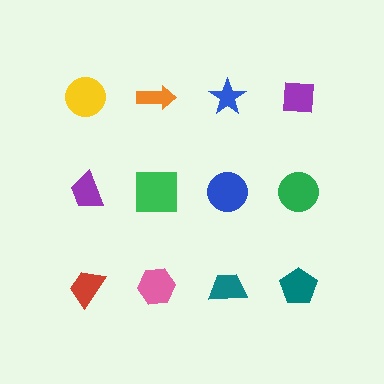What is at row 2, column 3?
A blue circle.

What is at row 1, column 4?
A purple square.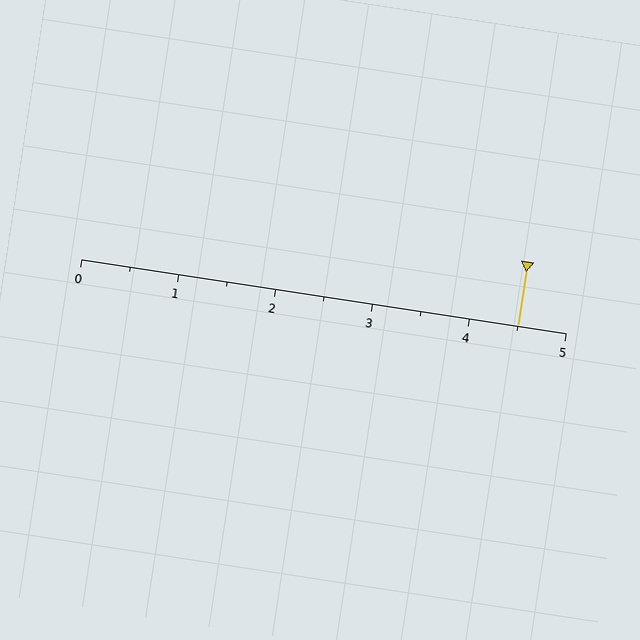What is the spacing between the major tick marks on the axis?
The major ticks are spaced 1 apart.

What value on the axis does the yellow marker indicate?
The marker indicates approximately 4.5.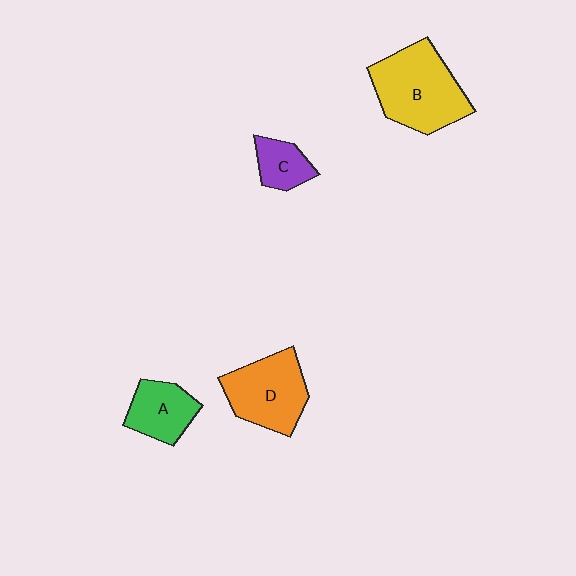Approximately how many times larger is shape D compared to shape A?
Approximately 1.5 times.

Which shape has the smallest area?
Shape C (purple).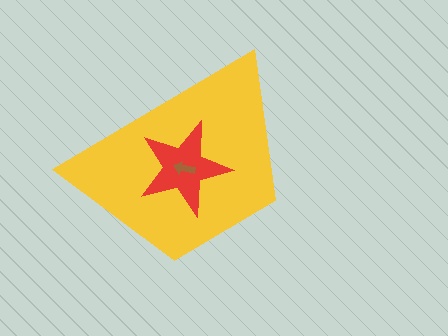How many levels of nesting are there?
3.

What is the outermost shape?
The yellow trapezoid.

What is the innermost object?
The brown arrow.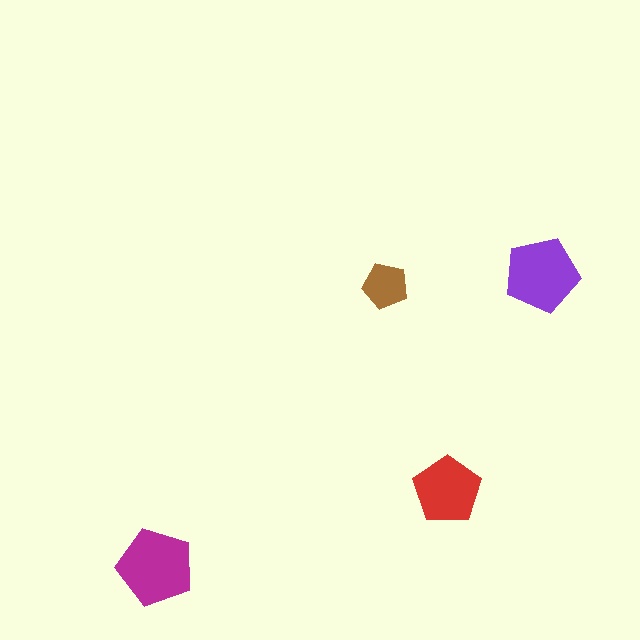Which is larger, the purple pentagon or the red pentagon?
The purple one.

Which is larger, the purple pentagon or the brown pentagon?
The purple one.